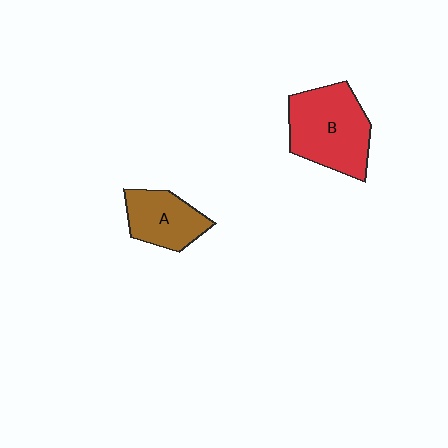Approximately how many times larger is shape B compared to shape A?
Approximately 1.6 times.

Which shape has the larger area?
Shape B (red).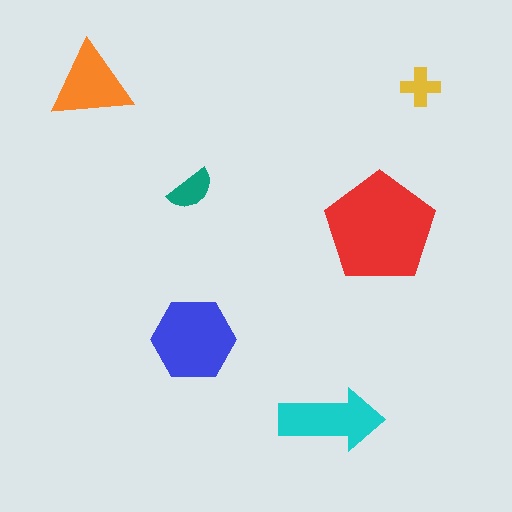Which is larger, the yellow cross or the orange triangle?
The orange triangle.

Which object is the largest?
The red pentagon.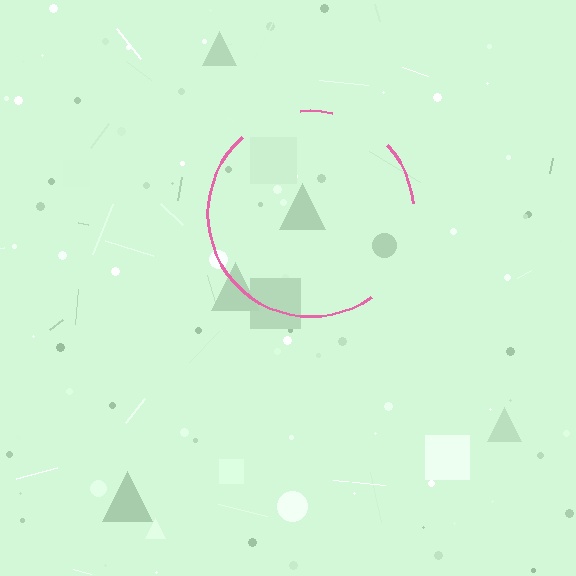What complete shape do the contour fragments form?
The contour fragments form a circle.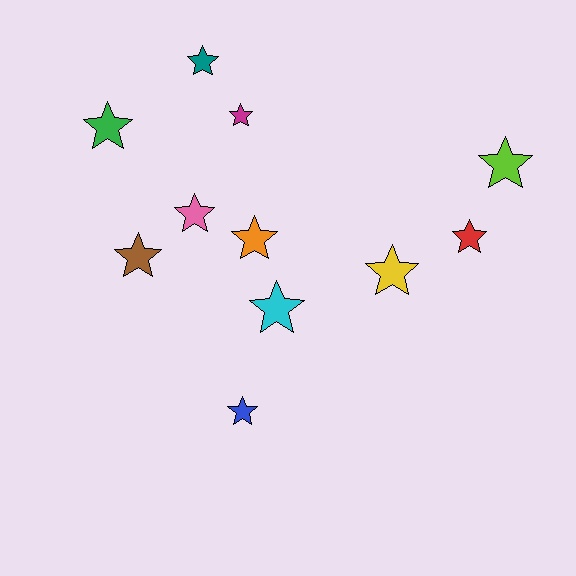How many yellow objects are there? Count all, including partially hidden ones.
There is 1 yellow object.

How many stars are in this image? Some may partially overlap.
There are 11 stars.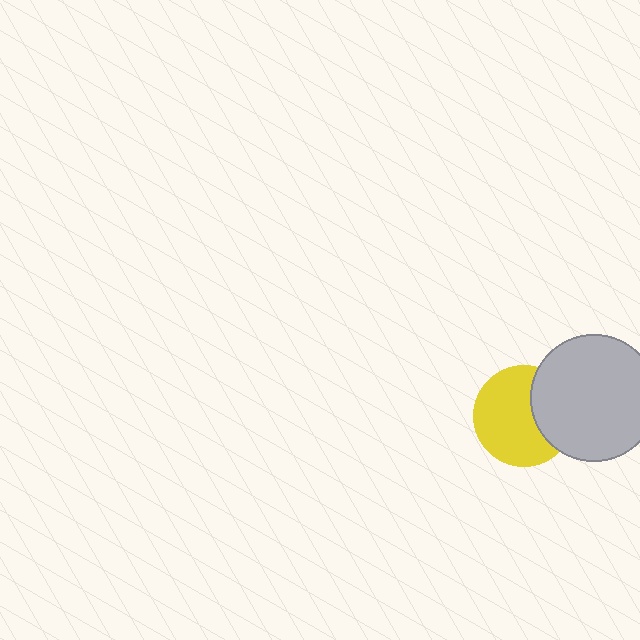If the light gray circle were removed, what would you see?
You would see the complete yellow circle.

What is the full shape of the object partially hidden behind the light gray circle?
The partially hidden object is a yellow circle.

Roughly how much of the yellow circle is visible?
Most of it is visible (roughly 68%).